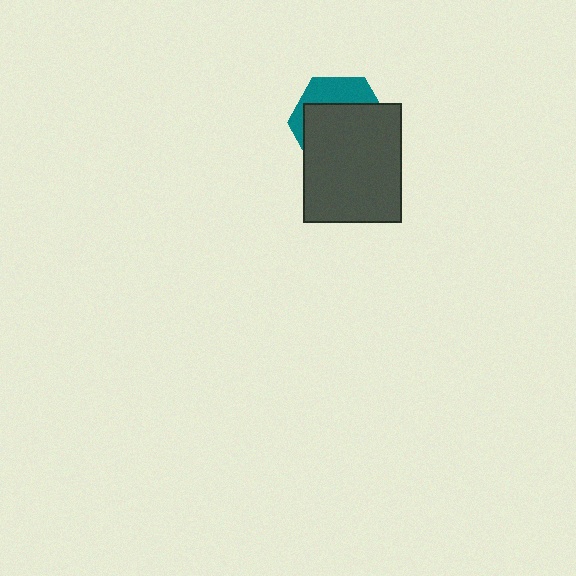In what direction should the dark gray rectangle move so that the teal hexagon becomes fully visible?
The dark gray rectangle should move down. That is the shortest direction to clear the overlap and leave the teal hexagon fully visible.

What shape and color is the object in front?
The object in front is a dark gray rectangle.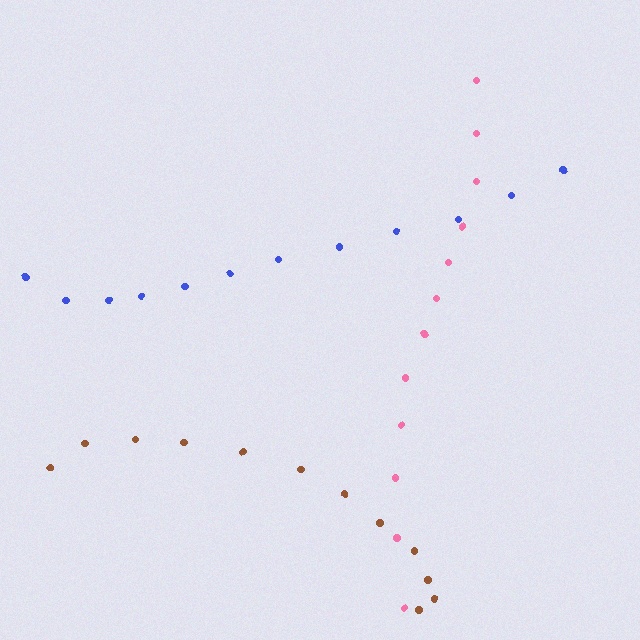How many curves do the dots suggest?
There are 3 distinct paths.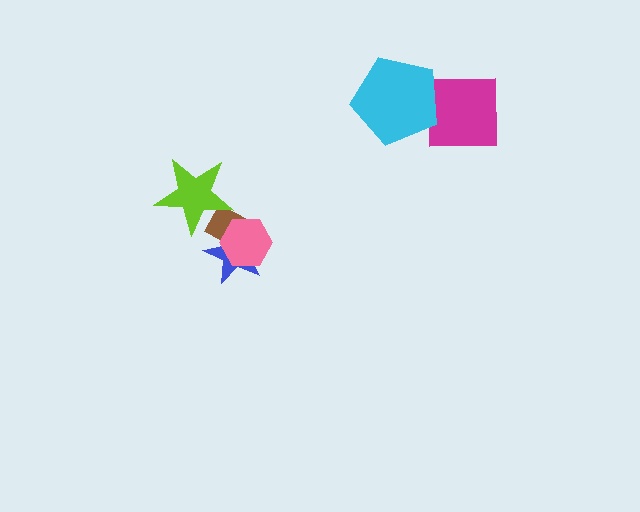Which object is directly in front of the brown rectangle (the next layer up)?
The pink hexagon is directly in front of the brown rectangle.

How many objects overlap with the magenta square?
1 object overlaps with the magenta square.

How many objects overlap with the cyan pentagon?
1 object overlaps with the cyan pentagon.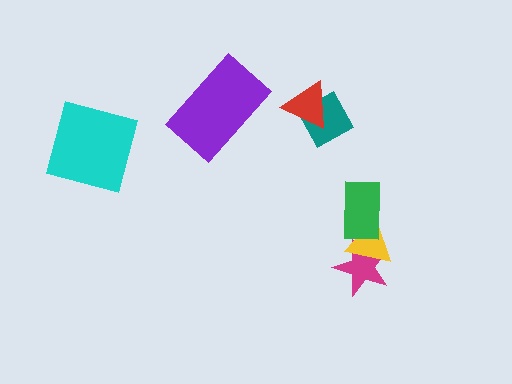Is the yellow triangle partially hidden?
Yes, it is partially covered by another shape.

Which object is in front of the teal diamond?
The red triangle is in front of the teal diamond.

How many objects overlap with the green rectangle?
1 object overlaps with the green rectangle.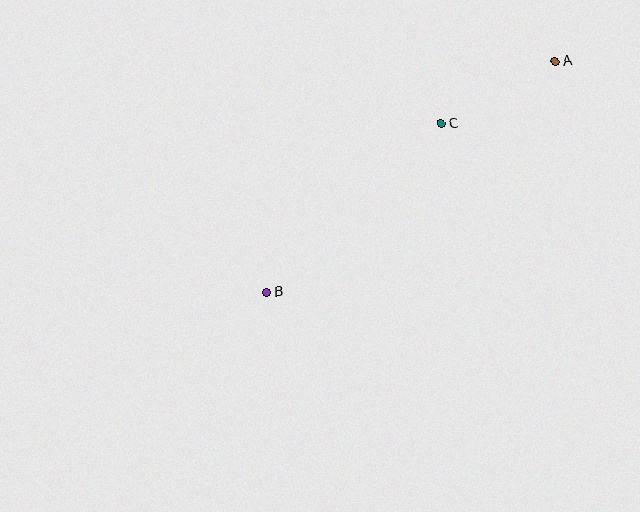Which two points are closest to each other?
Points A and C are closest to each other.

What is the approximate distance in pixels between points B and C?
The distance between B and C is approximately 243 pixels.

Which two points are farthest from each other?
Points A and B are farthest from each other.